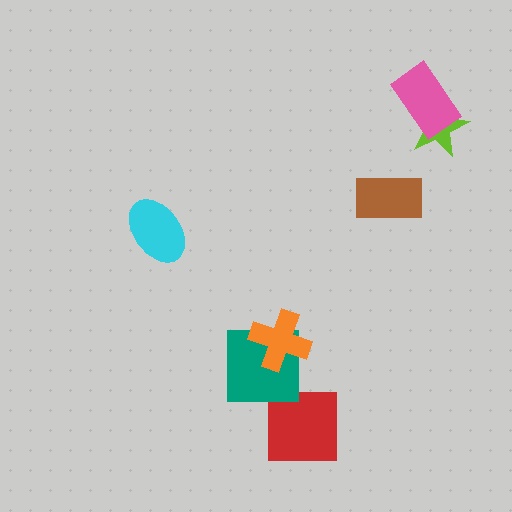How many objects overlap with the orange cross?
1 object overlaps with the orange cross.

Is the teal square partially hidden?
Yes, it is partially covered by another shape.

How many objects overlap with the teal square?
1 object overlaps with the teal square.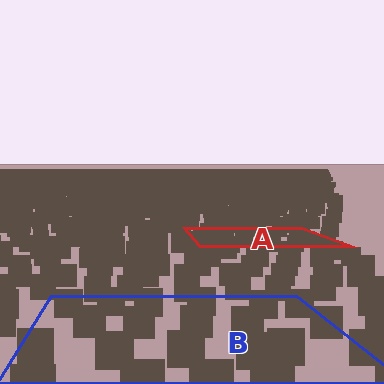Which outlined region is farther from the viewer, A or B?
Region A is farther from the viewer — the texture elements inside it appear smaller and more densely packed.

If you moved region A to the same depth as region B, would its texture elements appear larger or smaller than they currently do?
They would appear larger. At a closer depth, the same texture elements are projected at a bigger on-screen size.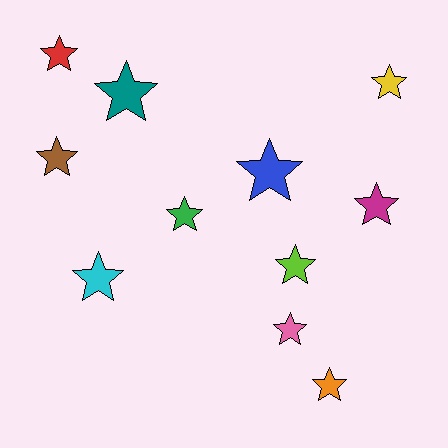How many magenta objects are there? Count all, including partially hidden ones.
There is 1 magenta object.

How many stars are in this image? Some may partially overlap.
There are 11 stars.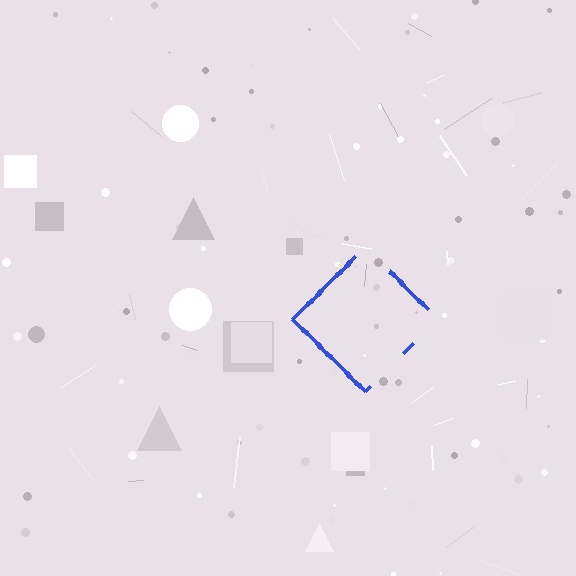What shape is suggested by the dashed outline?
The dashed outline suggests a diamond.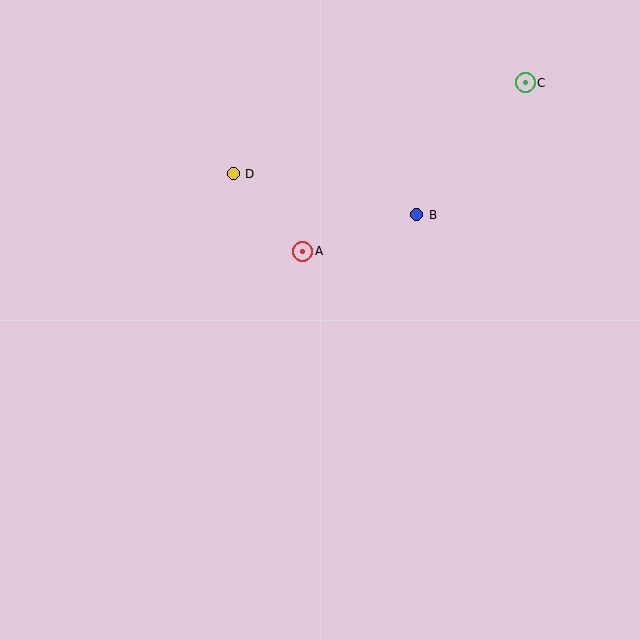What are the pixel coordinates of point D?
Point D is at (233, 174).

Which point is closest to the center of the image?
Point A at (303, 251) is closest to the center.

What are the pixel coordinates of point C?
Point C is at (525, 83).